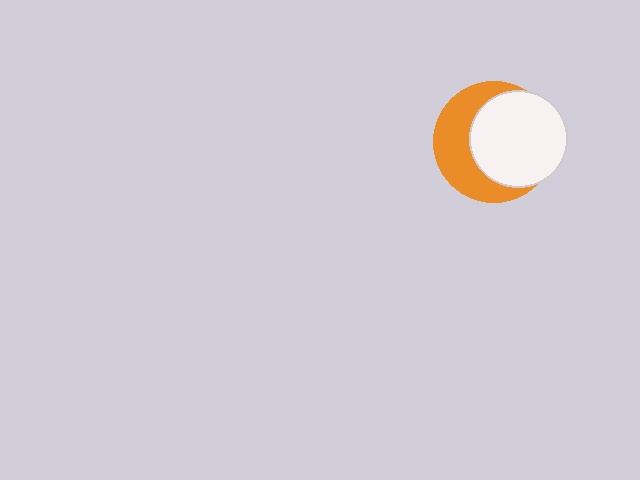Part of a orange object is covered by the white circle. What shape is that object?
It is a circle.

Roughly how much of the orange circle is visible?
A small part of it is visible (roughly 43%).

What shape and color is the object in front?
The object in front is a white circle.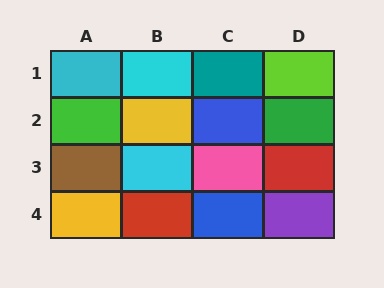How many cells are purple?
1 cell is purple.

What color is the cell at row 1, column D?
Lime.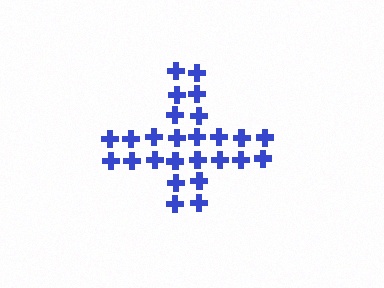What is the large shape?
The large shape is a cross.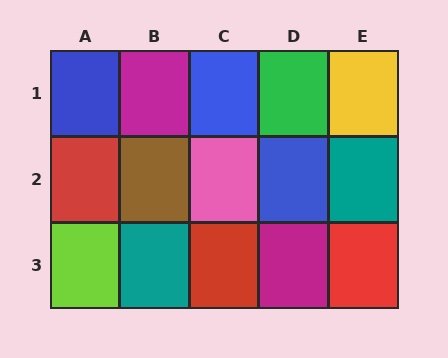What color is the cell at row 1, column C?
Blue.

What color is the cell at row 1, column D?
Green.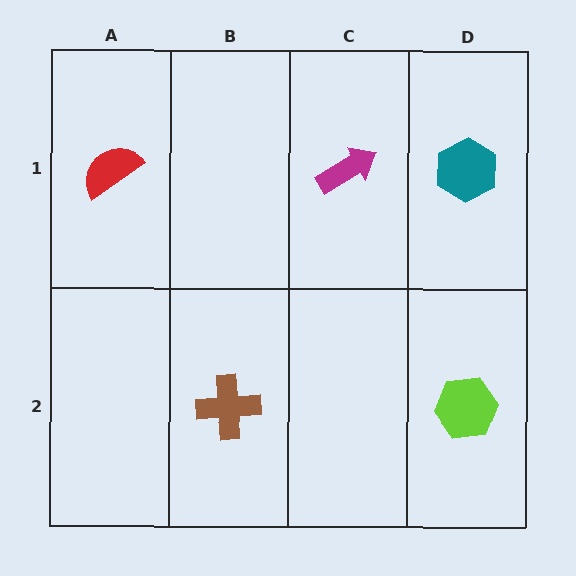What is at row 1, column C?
A magenta arrow.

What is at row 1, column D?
A teal hexagon.